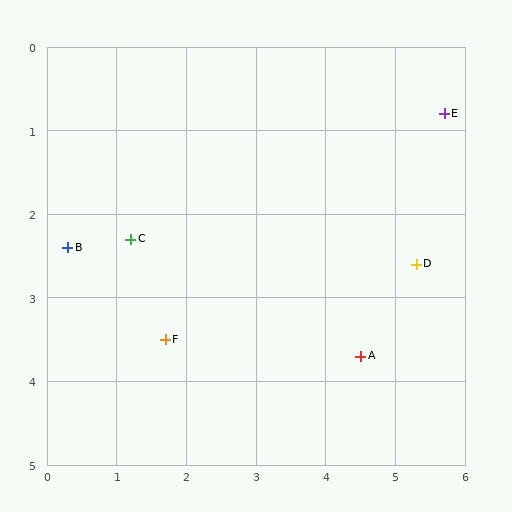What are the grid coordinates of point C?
Point C is at approximately (1.2, 2.3).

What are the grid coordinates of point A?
Point A is at approximately (4.5, 3.7).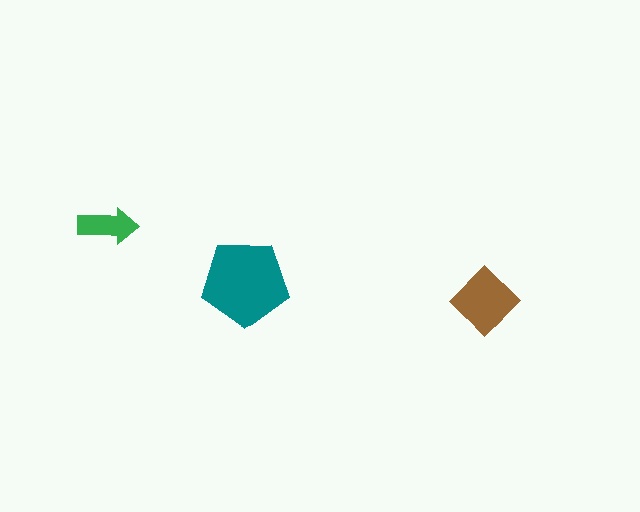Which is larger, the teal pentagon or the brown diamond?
The teal pentagon.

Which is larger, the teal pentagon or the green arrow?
The teal pentagon.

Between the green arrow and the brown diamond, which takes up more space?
The brown diamond.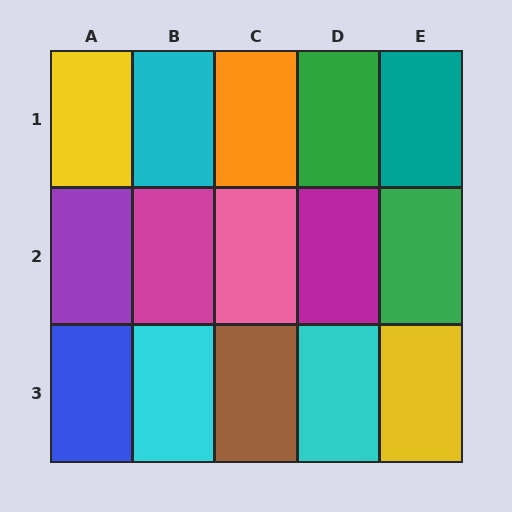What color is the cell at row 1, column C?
Orange.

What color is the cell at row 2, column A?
Purple.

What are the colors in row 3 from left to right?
Blue, cyan, brown, cyan, yellow.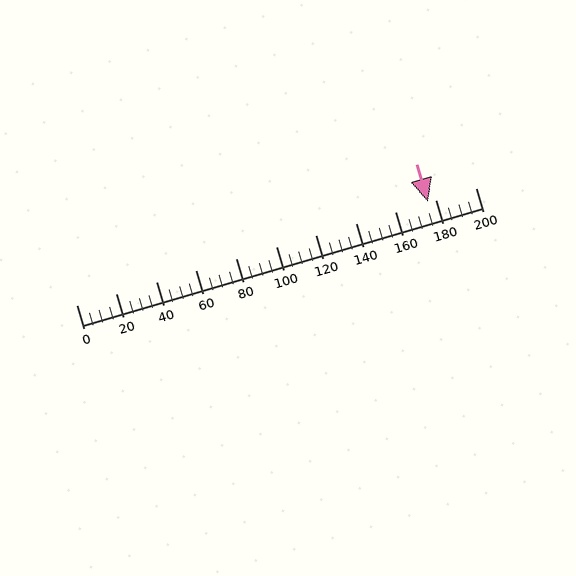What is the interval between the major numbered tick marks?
The major tick marks are spaced 20 units apart.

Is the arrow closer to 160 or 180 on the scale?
The arrow is closer to 180.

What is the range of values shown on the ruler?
The ruler shows values from 0 to 200.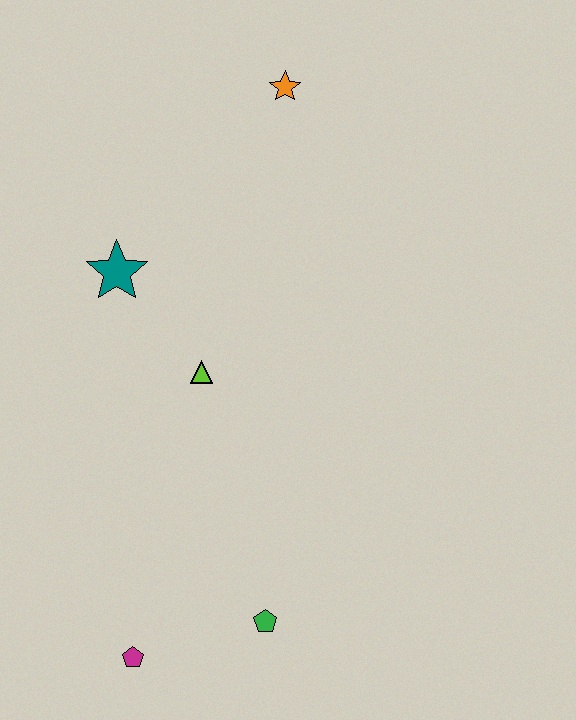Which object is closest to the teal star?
The lime triangle is closest to the teal star.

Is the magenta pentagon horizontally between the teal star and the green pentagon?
Yes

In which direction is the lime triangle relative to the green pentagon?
The lime triangle is above the green pentagon.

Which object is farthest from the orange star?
The magenta pentagon is farthest from the orange star.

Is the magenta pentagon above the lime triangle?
No